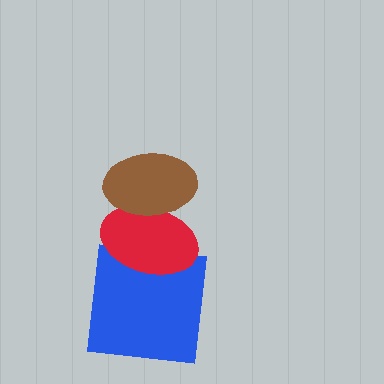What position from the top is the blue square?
The blue square is 3rd from the top.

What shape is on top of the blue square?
The red ellipse is on top of the blue square.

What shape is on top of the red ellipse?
The brown ellipse is on top of the red ellipse.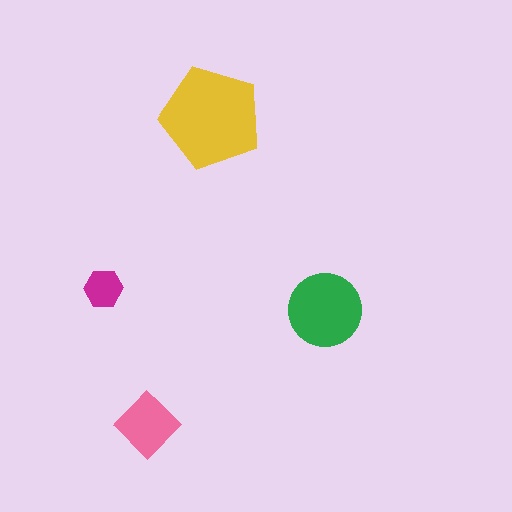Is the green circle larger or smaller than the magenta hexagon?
Larger.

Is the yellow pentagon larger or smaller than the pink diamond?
Larger.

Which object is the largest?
The yellow pentagon.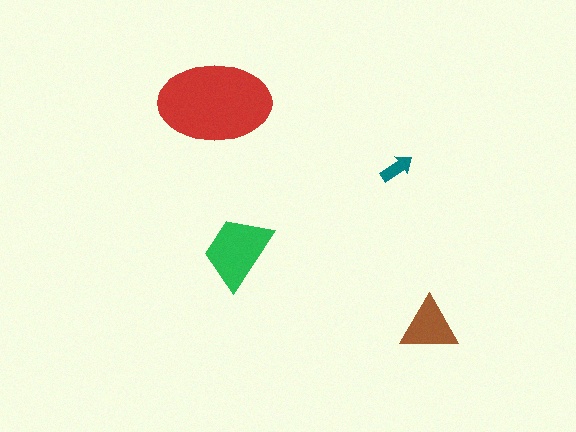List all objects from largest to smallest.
The red ellipse, the green trapezoid, the brown triangle, the teal arrow.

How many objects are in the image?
There are 4 objects in the image.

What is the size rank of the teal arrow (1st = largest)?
4th.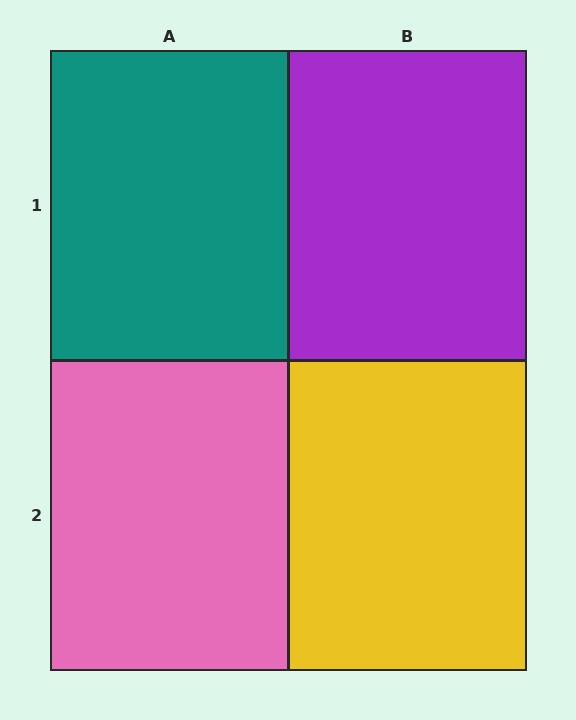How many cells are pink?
1 cell is pink.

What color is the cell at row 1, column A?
Teal.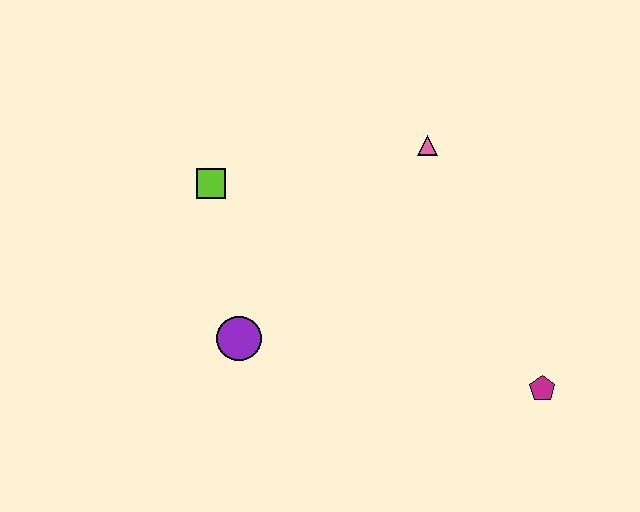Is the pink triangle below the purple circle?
No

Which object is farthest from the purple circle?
The magenta pentagon is farthest from the purple circle.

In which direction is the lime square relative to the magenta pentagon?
The lime square is to the left of the magenta pentagon.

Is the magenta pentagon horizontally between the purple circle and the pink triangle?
No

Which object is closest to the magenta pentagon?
The pink triangle is closest to the magenta pentagon.